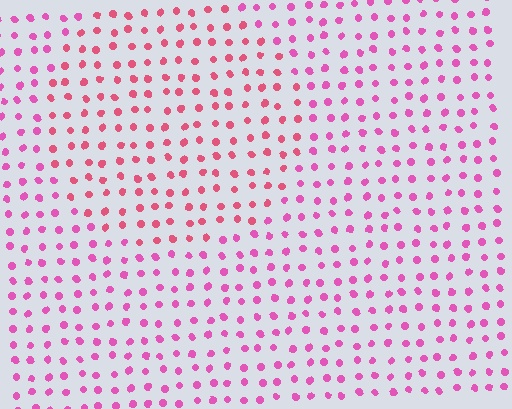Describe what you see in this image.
The image is filled with small pink elements in a uniform arrangement. A circle-shaped region is visible where the elements are tinted to a slightly different hue, forming a subtle color boundary.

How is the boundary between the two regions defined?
The boundary is defined purely by a slight shift in hue (about 25 degrees). Spacing, size, and orientation are identical on both sides.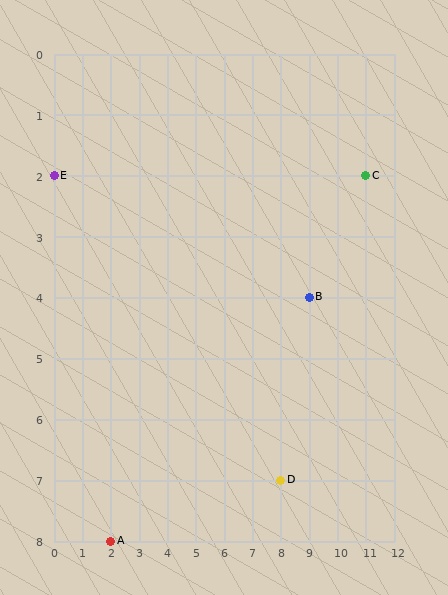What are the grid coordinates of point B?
Point B is at grid coordinates (9, 4).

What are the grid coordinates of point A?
Point A is at grid coordinates (2, 8).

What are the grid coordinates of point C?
Point C is at grid coordinates (11, 2).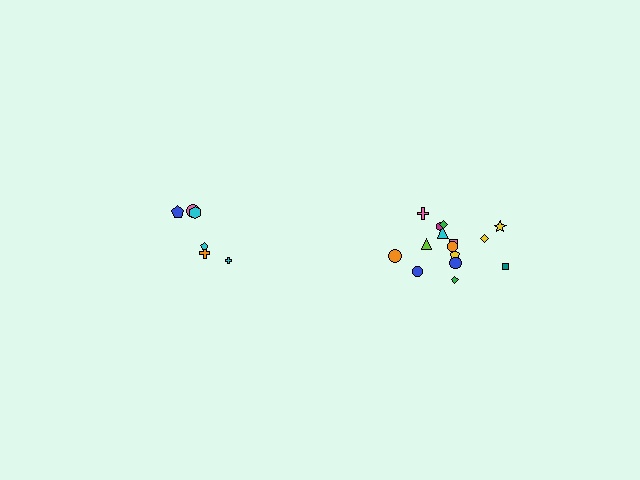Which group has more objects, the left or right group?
The right group.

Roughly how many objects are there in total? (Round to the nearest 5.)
Roughly 20 objects in total.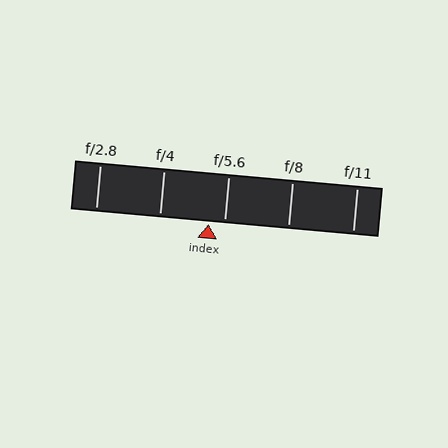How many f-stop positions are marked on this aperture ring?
There are 5 f-stop positions marked.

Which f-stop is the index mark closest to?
The index mark is closest to f/5.6.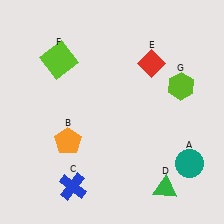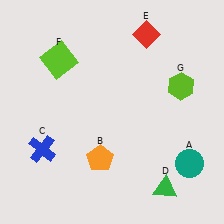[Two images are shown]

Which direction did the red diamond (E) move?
The red diamond (E) moved up.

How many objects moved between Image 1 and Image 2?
3 objects moved between the two images.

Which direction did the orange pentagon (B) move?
The orange pentagon (B) moved right.